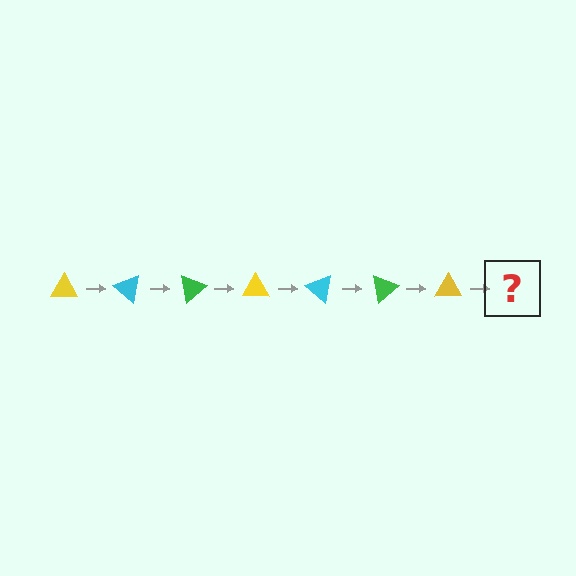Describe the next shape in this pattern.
It should be a cyan triangle, rotated 280 degrees from the start.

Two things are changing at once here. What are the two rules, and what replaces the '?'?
The two rules are that it rotates 40 degrees each step and the color cycles through yellow, cyan, and green. The '?' should be a cyan triangle, rotated 280 degrees from the start.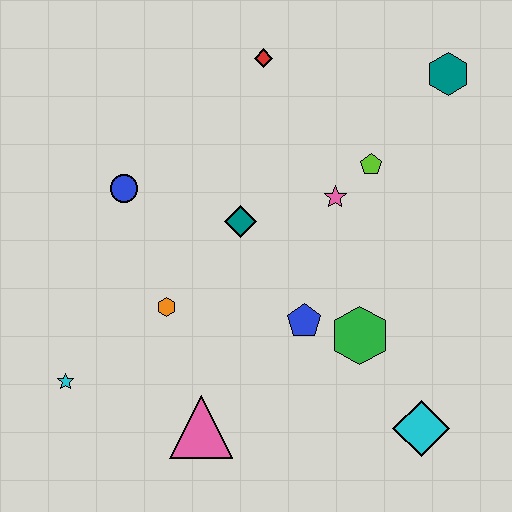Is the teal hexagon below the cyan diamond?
No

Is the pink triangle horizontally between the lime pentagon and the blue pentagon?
No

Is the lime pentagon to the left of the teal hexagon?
Yes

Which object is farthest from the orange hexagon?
The teal hexagon is farthest from the orange hexagon.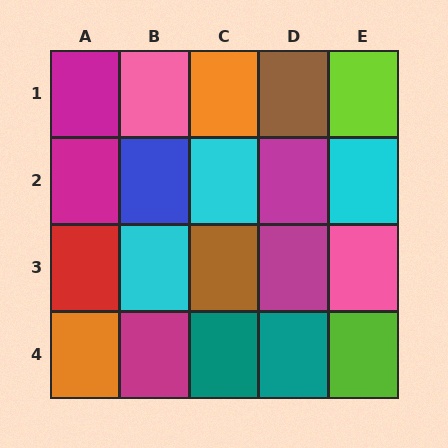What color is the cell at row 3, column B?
Cyan.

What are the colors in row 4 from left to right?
Orange, magenta, teal, teal, lime.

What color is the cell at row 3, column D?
Magenta.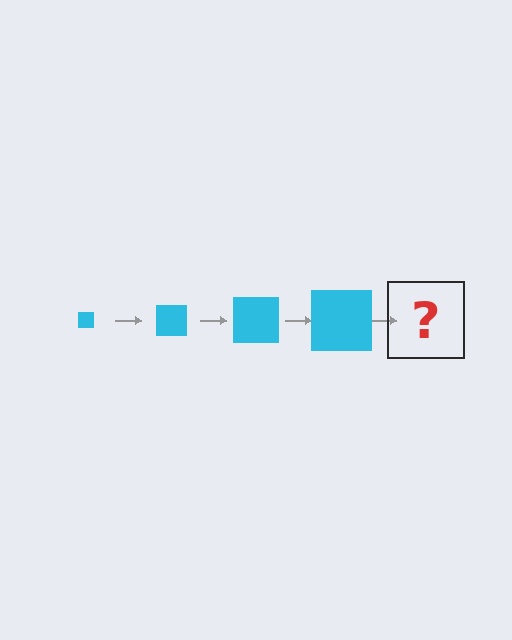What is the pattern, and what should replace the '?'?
The pattern is that the square gets progressively larger each step. The '?' should be a cyan square, larger than the previous one.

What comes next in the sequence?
The next element should be a cyan square, larger than the previous one.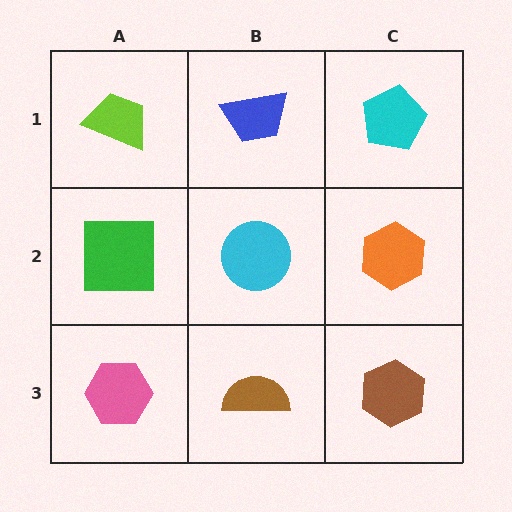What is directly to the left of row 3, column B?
A pink hexagon.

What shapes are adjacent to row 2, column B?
A blue trapezoid (row 1, column B), a brown semicircle (row 3, column B), a green square (row 2, column A), an orange hexagon (row 2, column C).